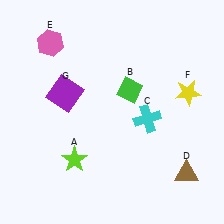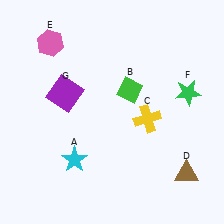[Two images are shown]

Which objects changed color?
A changed from lime to cyan. C changed from cyan to yellow. F changed from yellow to green.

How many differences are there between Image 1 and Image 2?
There are 3 differences between the two images.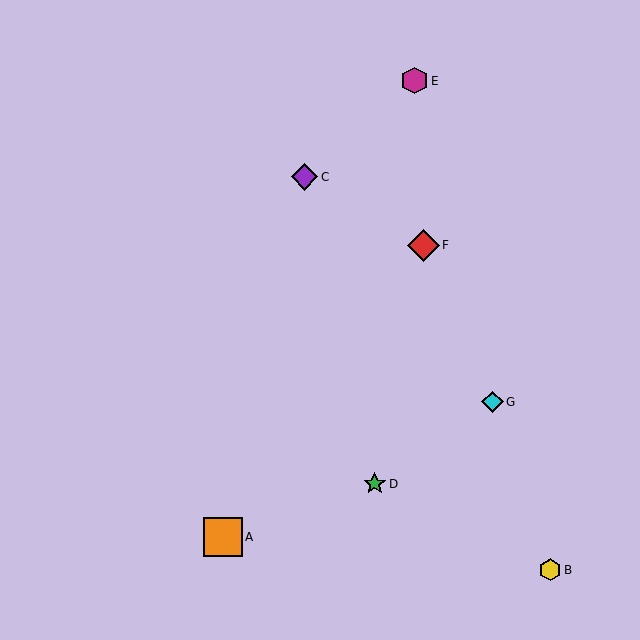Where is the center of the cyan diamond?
The center of the cyan diamond is at (493, 402).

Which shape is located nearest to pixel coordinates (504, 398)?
The cyan diamond (labeled G) at (493, 402) is nearest to that location.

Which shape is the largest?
The orange square (labeled A) is the largest.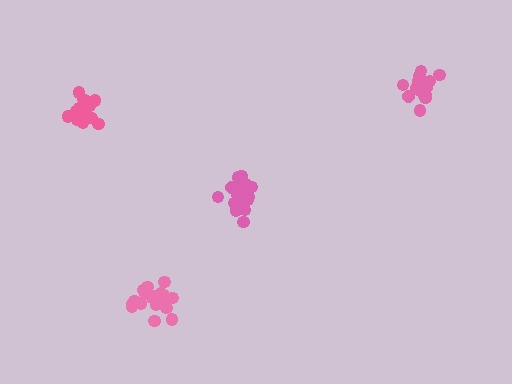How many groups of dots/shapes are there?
There are 4 groups.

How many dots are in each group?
Group 1: 21 dots, Group 2: 21 dots, Group 3: 18 dots, Group 4: 15 dots (75 total).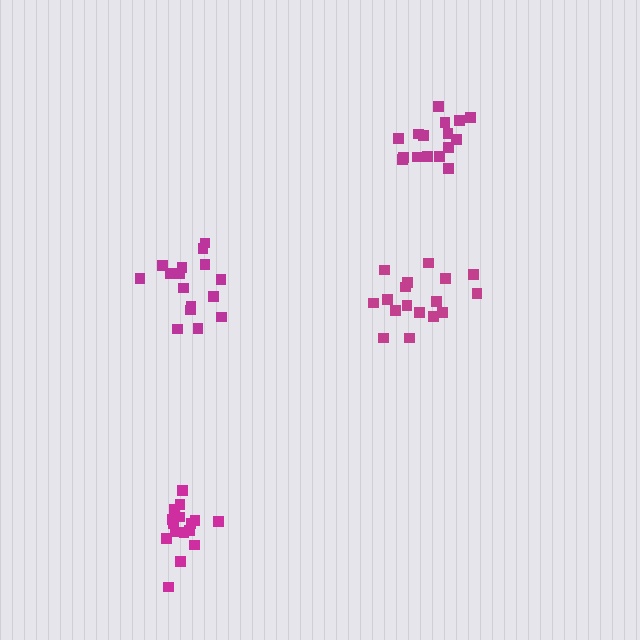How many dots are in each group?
Group 1: 16 dots, Group 2: 16 dots, Group 3: 17 dots, Group 4: 16 dots (65 total).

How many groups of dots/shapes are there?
There are 4 groups.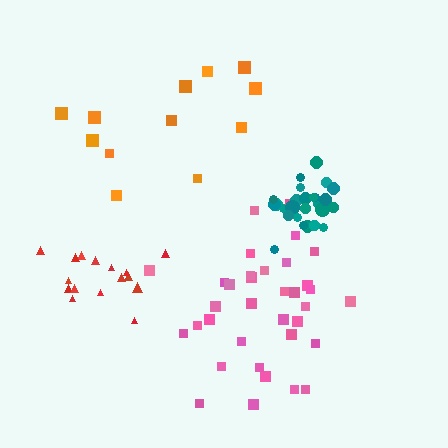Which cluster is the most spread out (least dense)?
Orange.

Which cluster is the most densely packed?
Teal.